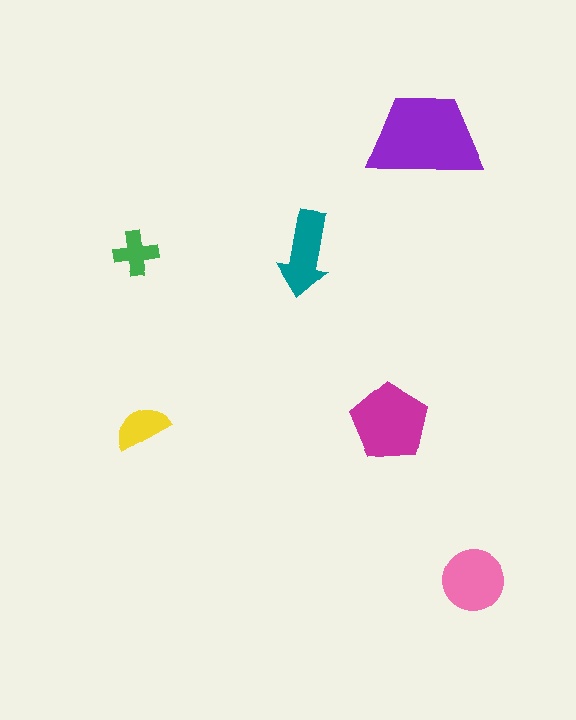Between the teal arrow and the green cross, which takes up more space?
The teal arrow.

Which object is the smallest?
The green cross.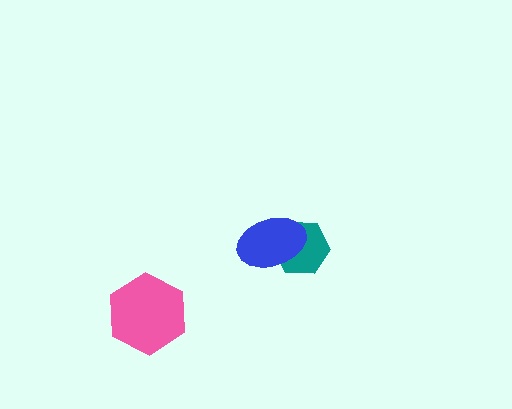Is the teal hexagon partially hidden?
Yes, it is partially covered by another shape.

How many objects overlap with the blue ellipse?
1 object overlaps with the blue ellipse.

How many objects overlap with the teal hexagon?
1 object overlaps with the teal hexagon.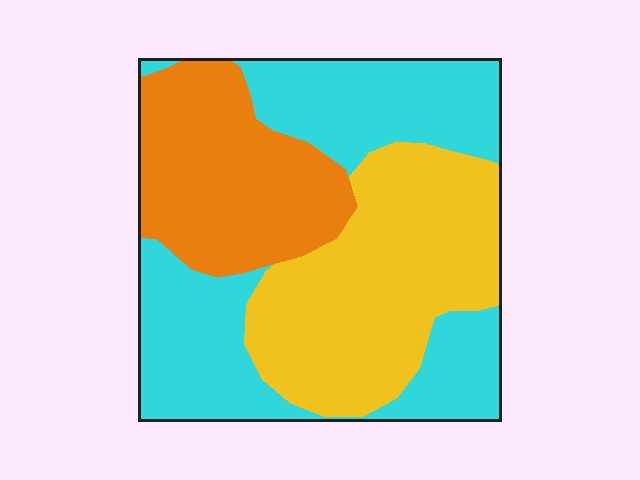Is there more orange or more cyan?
Cyan.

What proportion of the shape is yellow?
Yellow covers around 35% of the shape.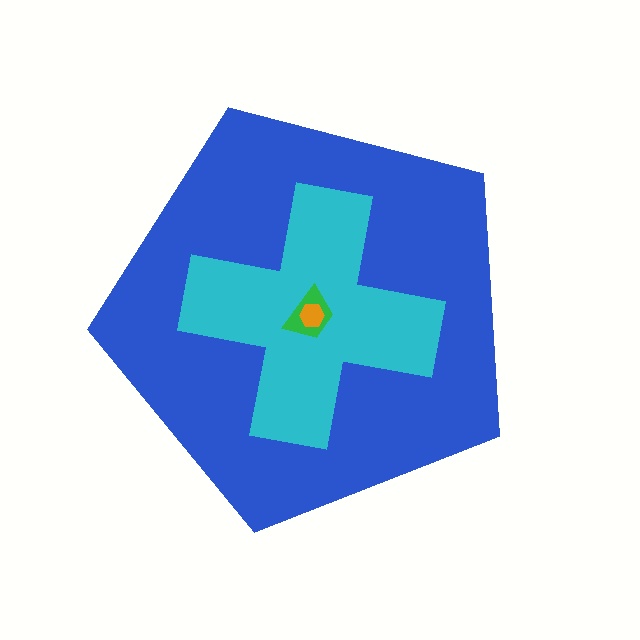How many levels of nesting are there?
4.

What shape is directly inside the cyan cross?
The green trapezoid.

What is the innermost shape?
The orange hexagon.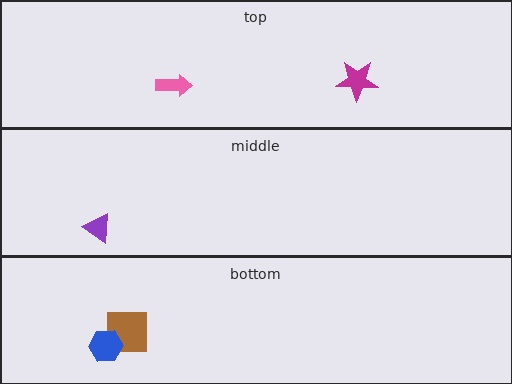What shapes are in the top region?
The magenta star, the pink arrow.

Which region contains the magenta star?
The top region.